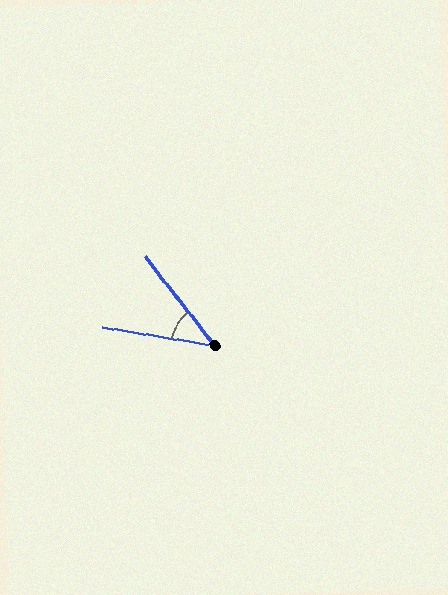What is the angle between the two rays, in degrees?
Approximately 43 degrees.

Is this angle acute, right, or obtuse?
It is acute.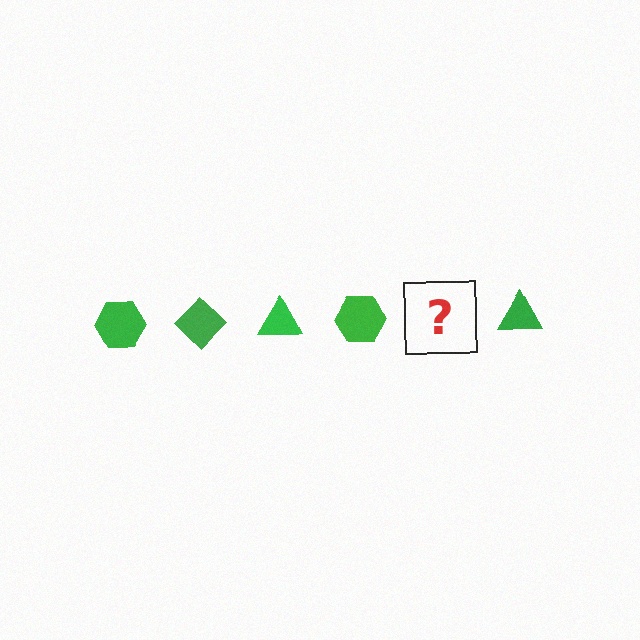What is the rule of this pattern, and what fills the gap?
The rule is that the pattern cycles through hexagon, diamond, triangle shapes in green. The gap should be filled with a green diamond.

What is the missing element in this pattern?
The missing element is a green diamond.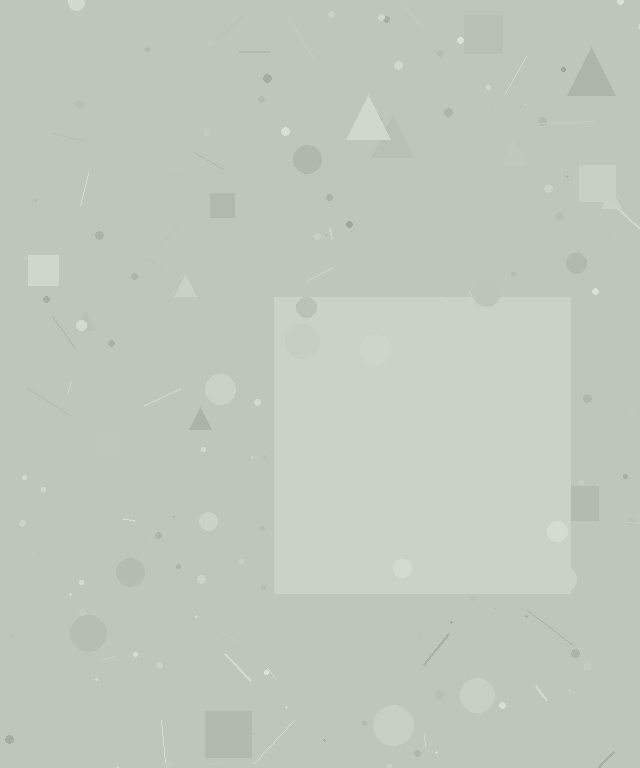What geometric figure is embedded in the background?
A square is embedded in the background.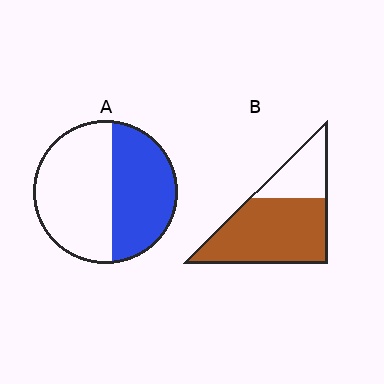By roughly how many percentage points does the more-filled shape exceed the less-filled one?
By roughly 25 percentage points (B over A).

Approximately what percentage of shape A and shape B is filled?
A is approximately 45% and B is approximately 70%.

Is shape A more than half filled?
No.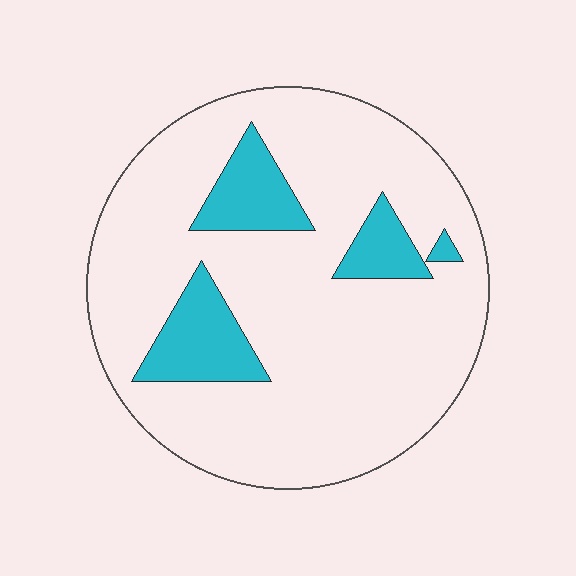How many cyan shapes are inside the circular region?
4.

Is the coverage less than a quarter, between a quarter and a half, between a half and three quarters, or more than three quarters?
Less than a quarter.